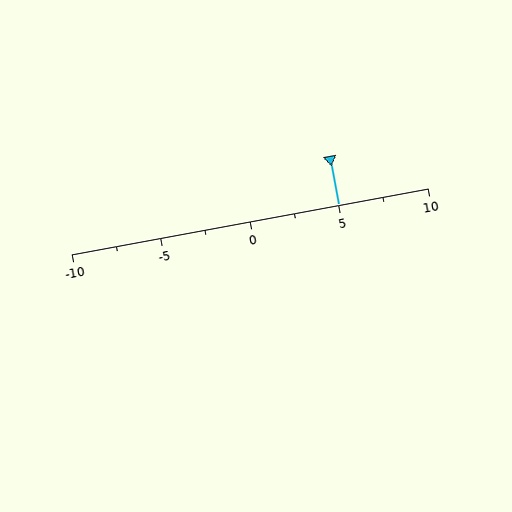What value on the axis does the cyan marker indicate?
The marker indicates approximately 5.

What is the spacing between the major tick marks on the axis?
The major ticks are spaced 5 apart.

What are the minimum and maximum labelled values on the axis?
The axis runs from -10 to 10.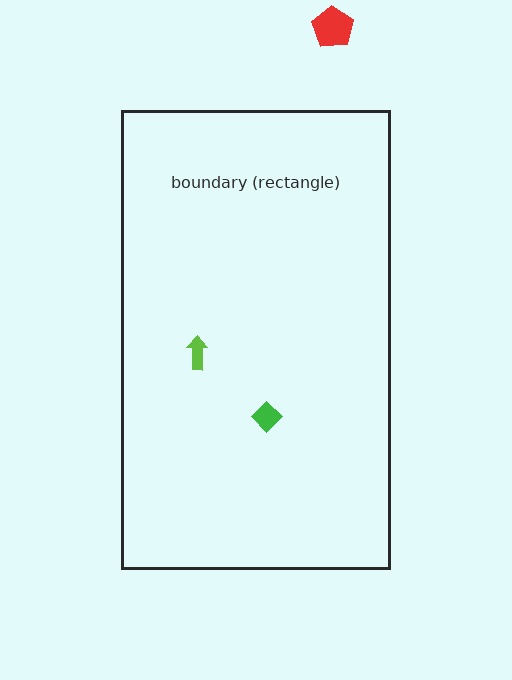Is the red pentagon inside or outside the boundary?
Outside.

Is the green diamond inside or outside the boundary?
Inside.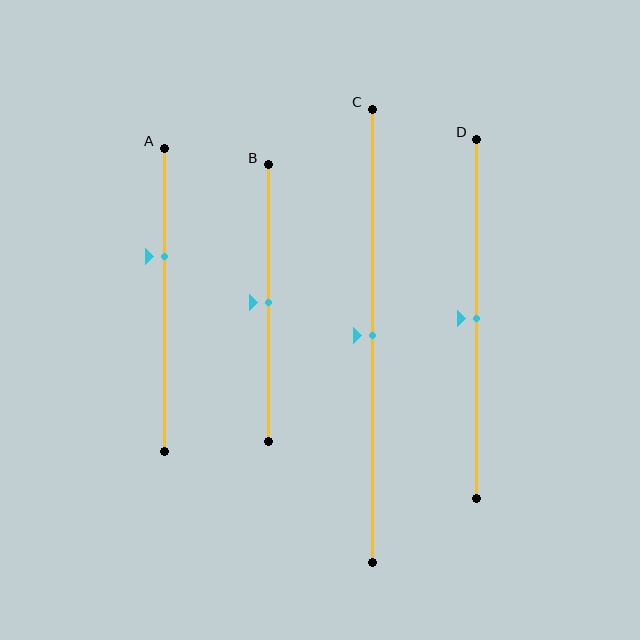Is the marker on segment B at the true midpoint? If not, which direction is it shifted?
Yes, the marker on segment B is at the true midpoint.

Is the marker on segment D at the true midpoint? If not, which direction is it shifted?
Yes, the marker on segment D is at the true midpoint.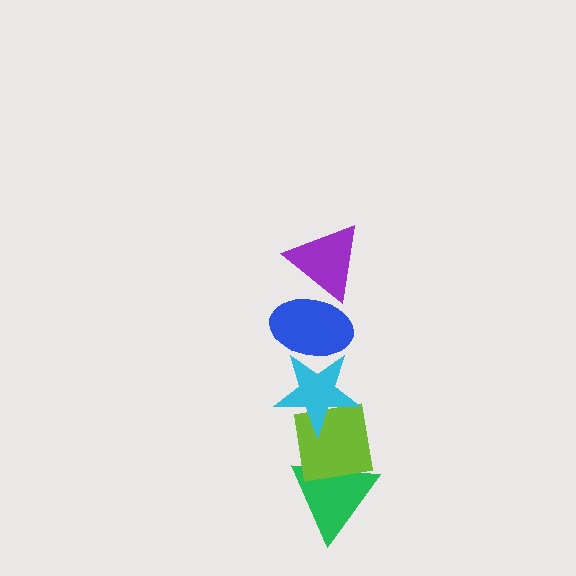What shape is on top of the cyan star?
The blue ellipse is on top of the cyan star.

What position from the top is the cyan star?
The cyan star is 3rd from the top.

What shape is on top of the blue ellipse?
The purple triangle is on top of the blue ellipse.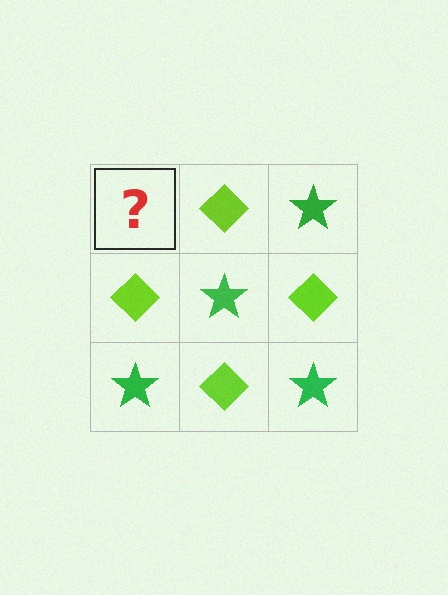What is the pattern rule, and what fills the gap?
The rule is that it alternates green star and lime diamond in a checkerboard pattern. The gap should be filled with a green star.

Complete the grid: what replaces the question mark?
The question mark should be replaced with a green star.